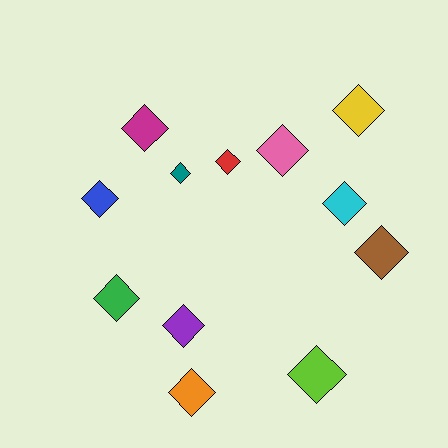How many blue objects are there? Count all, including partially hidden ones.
There is 1 blue object.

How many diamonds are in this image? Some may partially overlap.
There are 12 diamonds.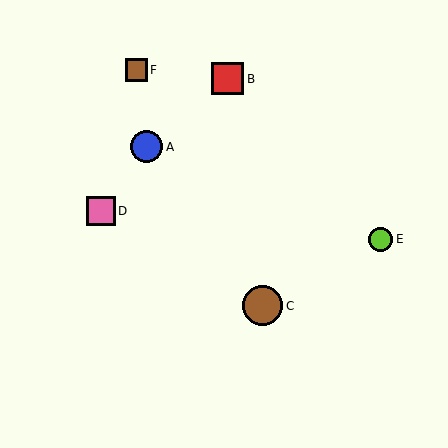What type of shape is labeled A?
Shape A is a blue circle.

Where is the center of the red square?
The center of the red square is at (228, 79).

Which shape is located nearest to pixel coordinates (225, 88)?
The red square (labeled B) at (228, 79) is nearest to that location.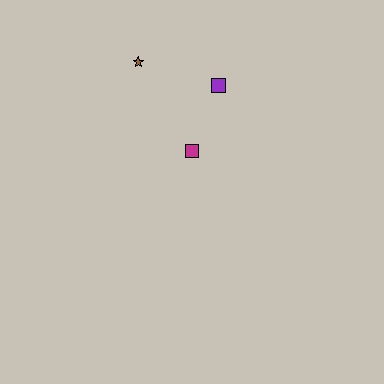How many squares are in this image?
There are 2 squares.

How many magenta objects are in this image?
There is 1 magenta object.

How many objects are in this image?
There are 3 objects.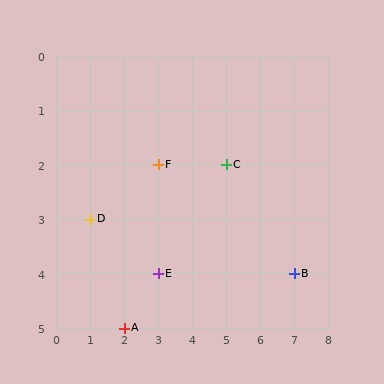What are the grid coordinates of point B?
Point B is at grid coordinates (7, 4).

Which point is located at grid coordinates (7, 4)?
Point B is at (7, 4).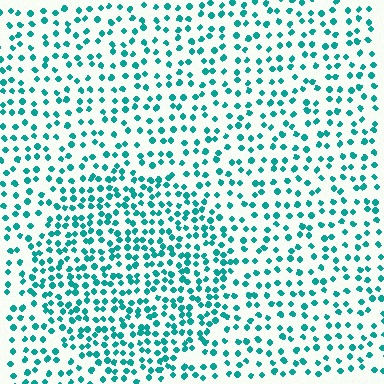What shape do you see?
I see a circle.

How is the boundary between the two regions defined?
The boundary is defined by a change in element density (approximately 1.7x ratio). All elements are the same color, size, and shape.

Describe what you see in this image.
The image contains small teal elements arranged at two different densities. A circle-shaped region is visible where the elements are more densely packed than the surrounding area.